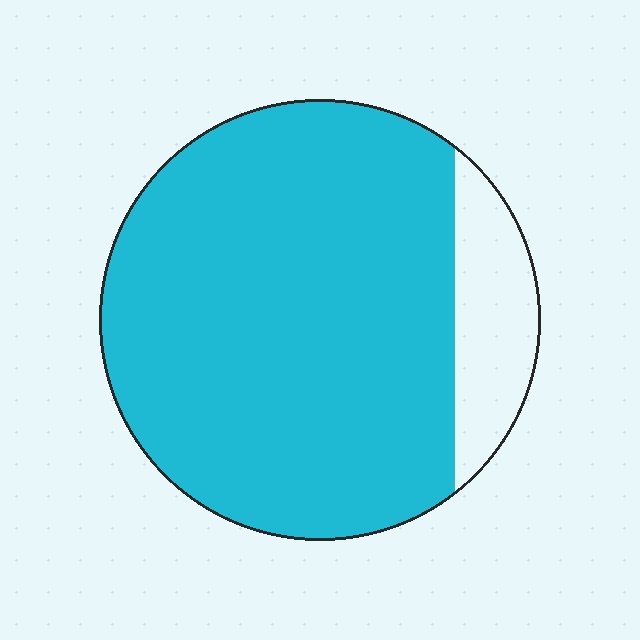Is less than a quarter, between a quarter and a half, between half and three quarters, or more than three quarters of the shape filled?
More than three quarters.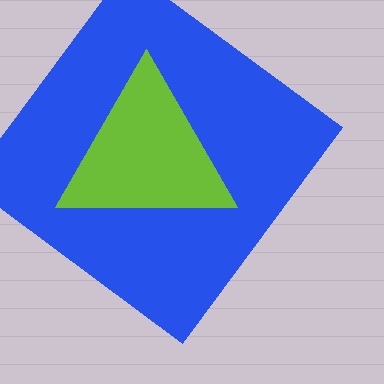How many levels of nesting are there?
2.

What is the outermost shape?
The blue diamond.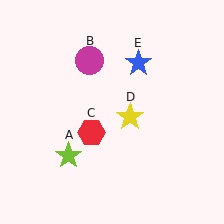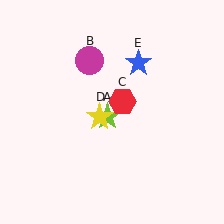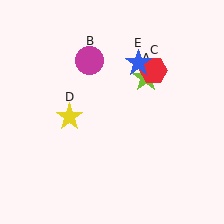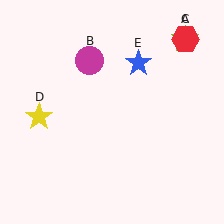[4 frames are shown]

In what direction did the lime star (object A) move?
The lime star (object A) moved up and to the right.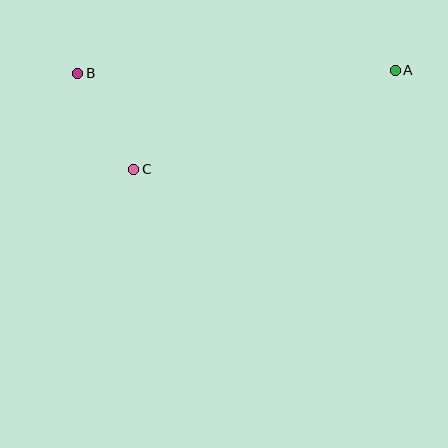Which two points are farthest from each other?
Points A and B are farthest from each other.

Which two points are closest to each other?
Points B and C are closest to each other.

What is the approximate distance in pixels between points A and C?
The distance between A and C is approximately 280 pixels.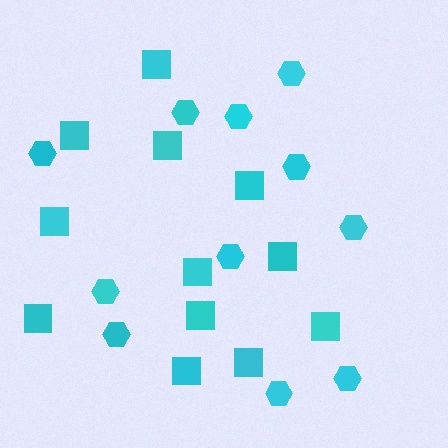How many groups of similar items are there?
There are 2 groups: one group of hexagons (11) and one group of squares (12).